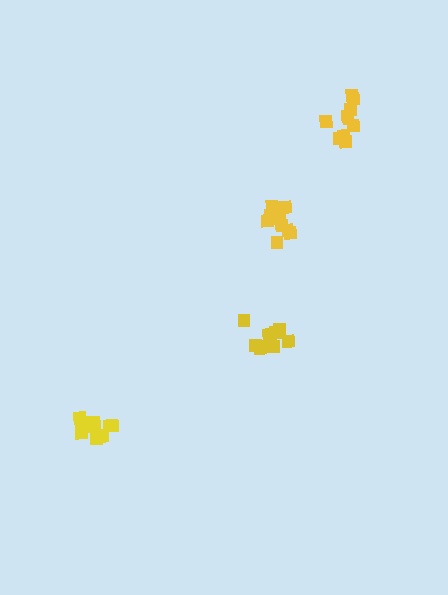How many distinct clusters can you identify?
There are 4 distinct clusters.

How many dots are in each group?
Group 1: 10 dots, Group 2: 10 dots, Group 3: 10 dots, Group 4: 11 dots (41 total).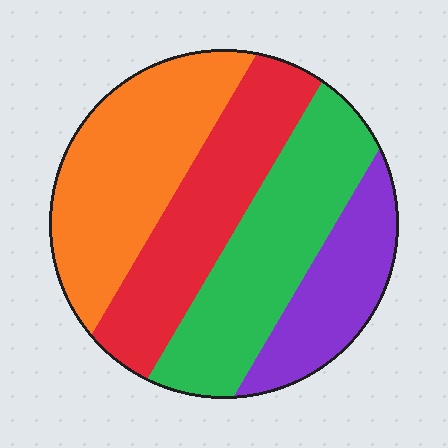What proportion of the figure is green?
Green takes up about one quarter (1/4) of the figure.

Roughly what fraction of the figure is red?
Red takes up between a quarter and a half of the figure.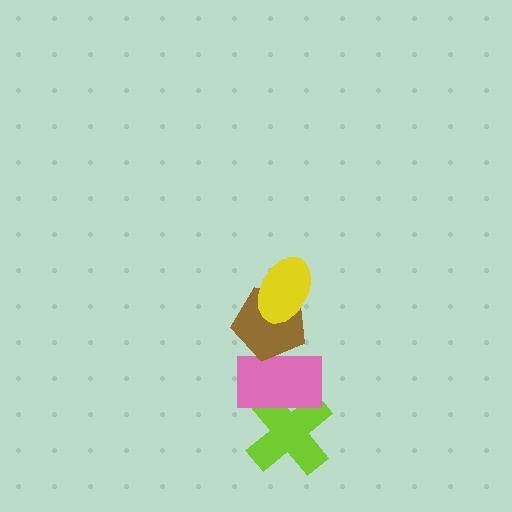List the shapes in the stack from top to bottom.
From top to bottom: the yellow ellipse, the brown pentagon, the pink rectangle, the lime cross.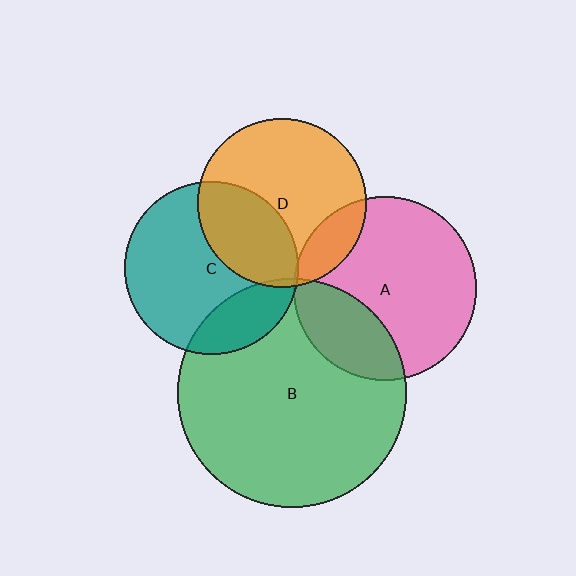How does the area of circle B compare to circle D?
Approximately 1.8 times.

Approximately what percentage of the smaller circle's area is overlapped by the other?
Approximately 25%.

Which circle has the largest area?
Circle B (green).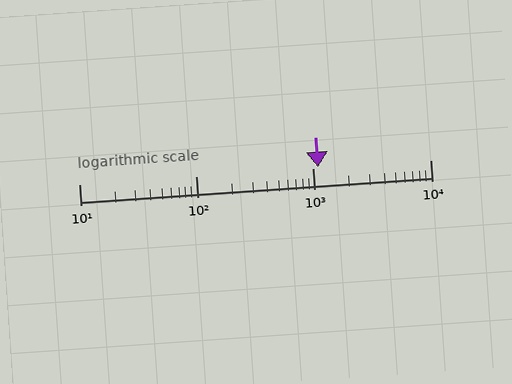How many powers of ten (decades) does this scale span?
The scale spans 3 decades, from 10 to 10000.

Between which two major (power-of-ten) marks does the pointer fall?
The pointer is between 1000 and 10000.